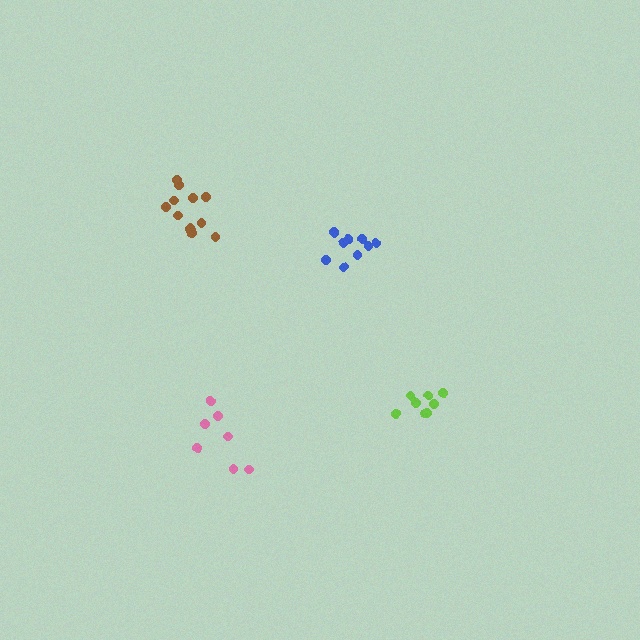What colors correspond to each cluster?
The clusters are colored: blue, pink, lime, brown.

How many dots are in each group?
Group 1: 10 dots, Group 2: 7 dots, Group 3: 8 dots, Group 4: 12 dots (37 total).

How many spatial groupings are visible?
There are 4 spatial groupings.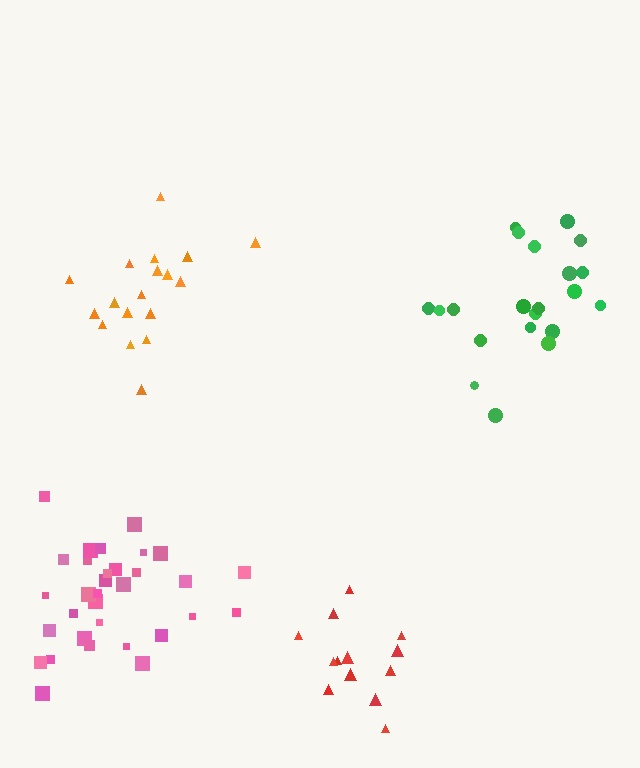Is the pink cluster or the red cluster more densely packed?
Red.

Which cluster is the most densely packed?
Red.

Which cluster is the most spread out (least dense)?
Green.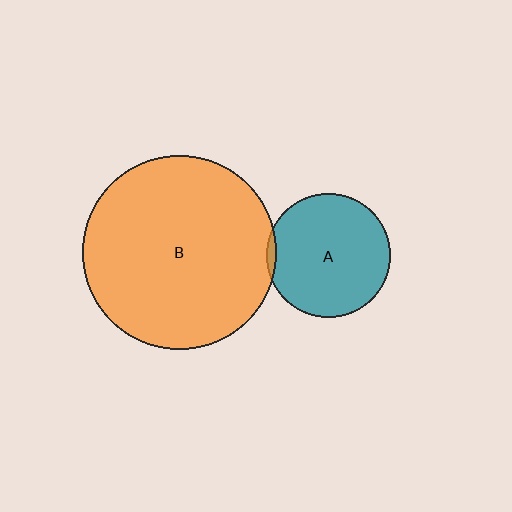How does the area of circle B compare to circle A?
Approximately 2.4 times.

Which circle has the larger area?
Circle B (orange).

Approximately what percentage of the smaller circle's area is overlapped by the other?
Approximately 5%.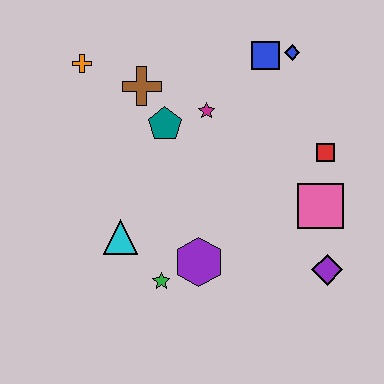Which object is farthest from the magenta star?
The purple diamond is farthest from the magenta star.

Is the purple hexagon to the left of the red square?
Yes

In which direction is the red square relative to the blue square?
The red square is below the blue square.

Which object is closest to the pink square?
The red square is closest to the pink square.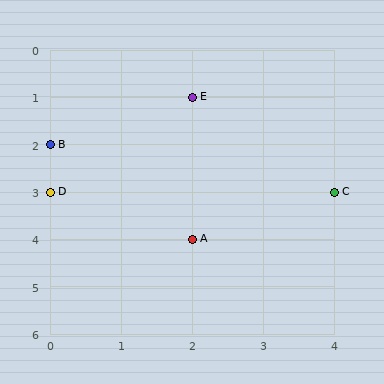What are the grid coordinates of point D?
Point D is at grid coordinates (0, 3).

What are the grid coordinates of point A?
Point A is at grid coordinates (2, 4).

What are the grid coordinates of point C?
Point C is at grid coordinates (4, 3).